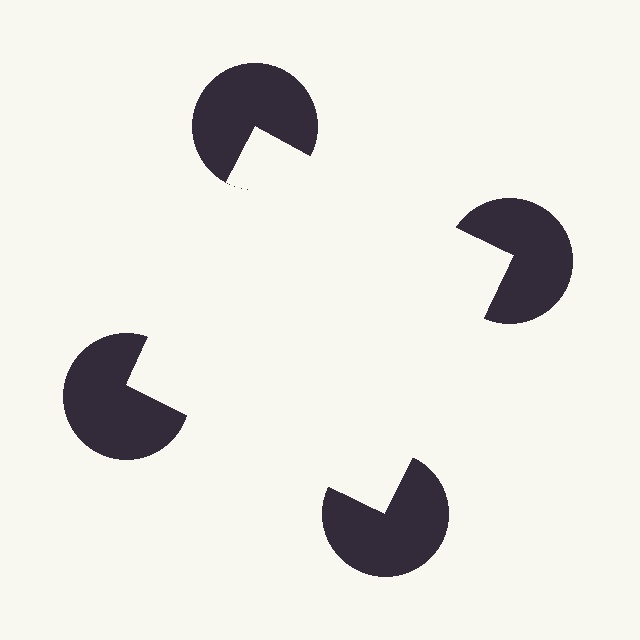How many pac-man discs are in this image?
There are 4 — one at each vertex of the illusory square.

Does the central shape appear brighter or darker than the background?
It typically appears slightly brighter than the background, even though no actual brightness change is drawn.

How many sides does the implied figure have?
4 sides.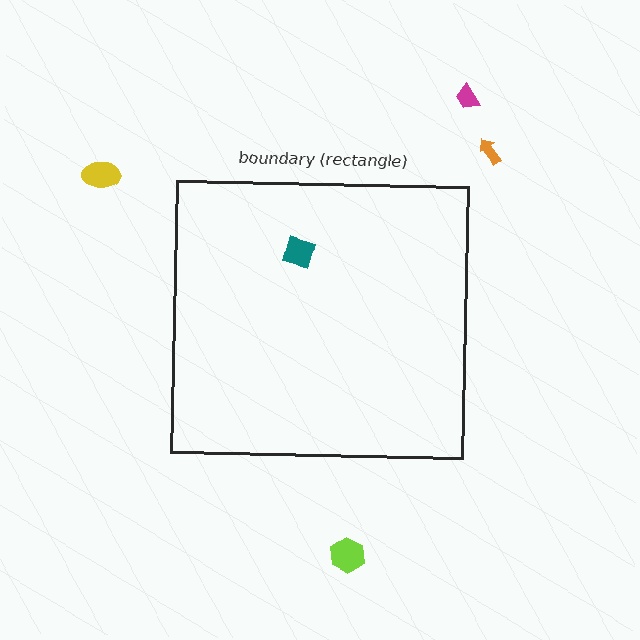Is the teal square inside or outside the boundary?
Inside.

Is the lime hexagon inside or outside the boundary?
Outside.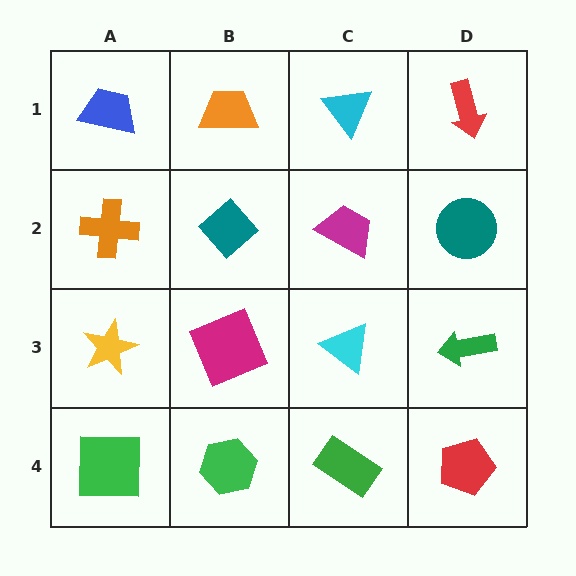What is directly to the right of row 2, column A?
A teal diamond.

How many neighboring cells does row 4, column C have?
3.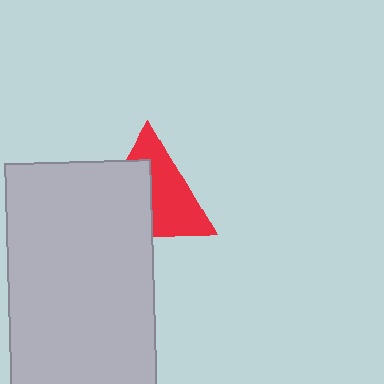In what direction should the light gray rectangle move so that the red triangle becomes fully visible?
The light gray rectangle should move toward the lower-left. That is the shortest direction to clear the overlap and leave the red triangle fully visible.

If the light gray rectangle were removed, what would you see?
You would see the complete red triangle.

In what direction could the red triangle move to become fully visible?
The red triangle could move toward the upper-right. That would shift it out from behind the light gray rectangle entirely.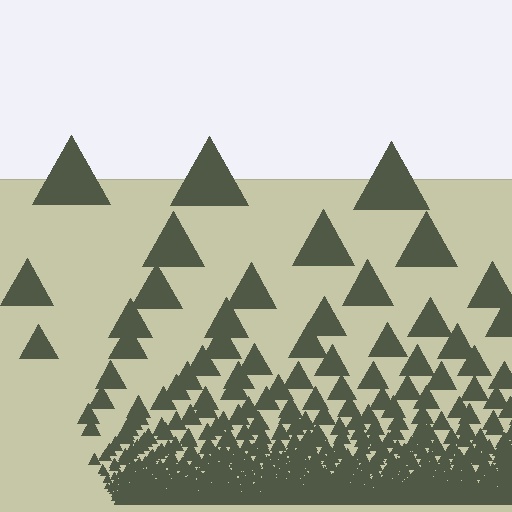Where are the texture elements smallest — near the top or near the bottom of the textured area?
Near the bottom.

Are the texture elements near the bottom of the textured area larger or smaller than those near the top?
Smaller. The gradient is inverted — elements near the bottom are smaller and denser.